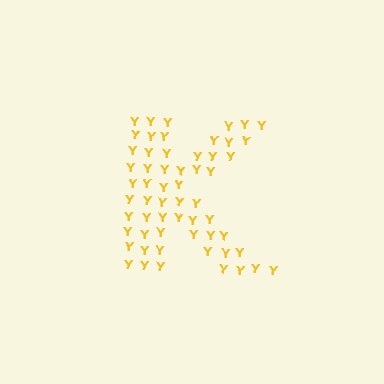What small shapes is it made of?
It is made of small letter Y's.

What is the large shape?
The large shape is the letter K.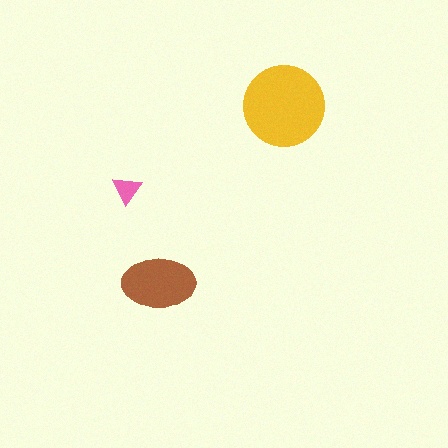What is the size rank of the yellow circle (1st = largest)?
1st.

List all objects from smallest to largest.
The pink triangle, the brown ellipse, the yellow circle.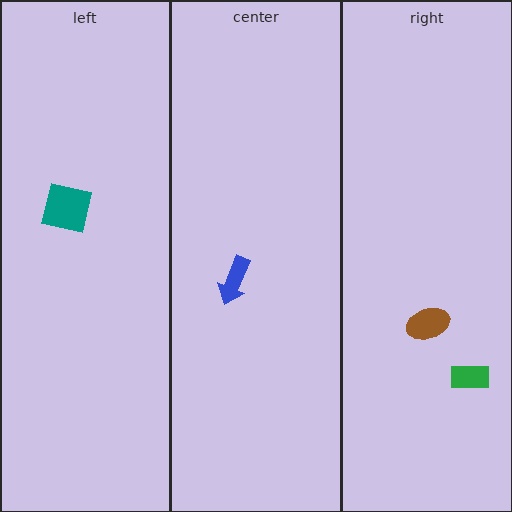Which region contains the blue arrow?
The center region.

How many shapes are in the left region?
1.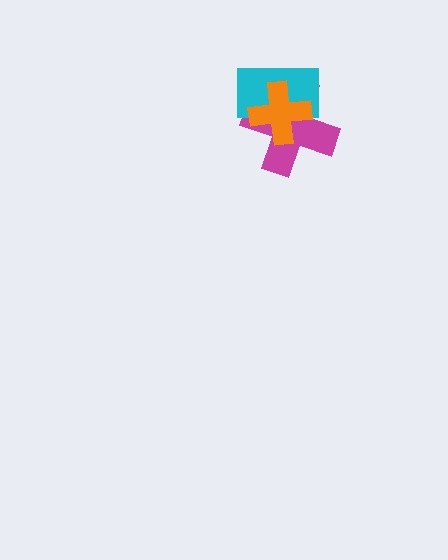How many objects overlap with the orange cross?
2 objects overlap with the orange cross.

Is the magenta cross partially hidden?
Yes, it is partially covered by another shape.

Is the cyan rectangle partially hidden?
Yes, it is partially covered by another shape.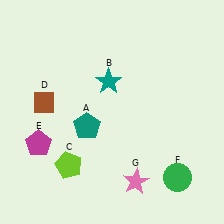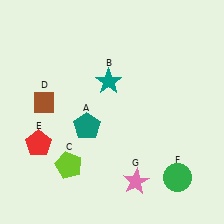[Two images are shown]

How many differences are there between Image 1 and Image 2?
There is 1 difference between the two images.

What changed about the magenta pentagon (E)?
In Image 1, E is magenta. In Image 2, it changed to red.